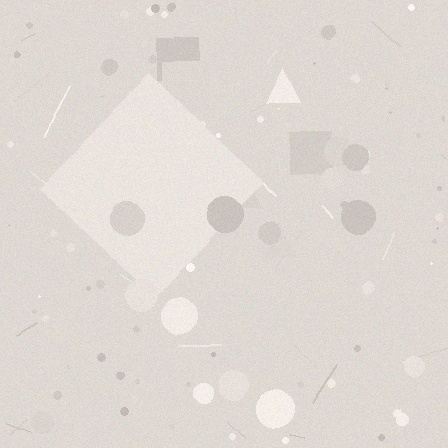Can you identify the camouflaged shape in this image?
The camouflaged shape is a diamond.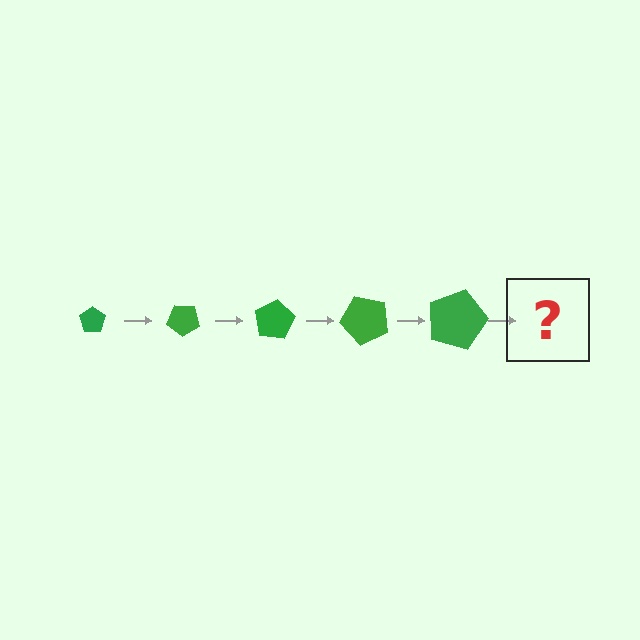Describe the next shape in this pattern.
It should be a pentagon, larger than the previous one and rotated 200 degrees from the start.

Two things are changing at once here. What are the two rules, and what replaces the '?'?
The two rules are that the pentagon grows larger each step and it rotates 40 degrees each step. The '?' should be a pentagon, larger than the previous one and rotated 200 degrees from the start.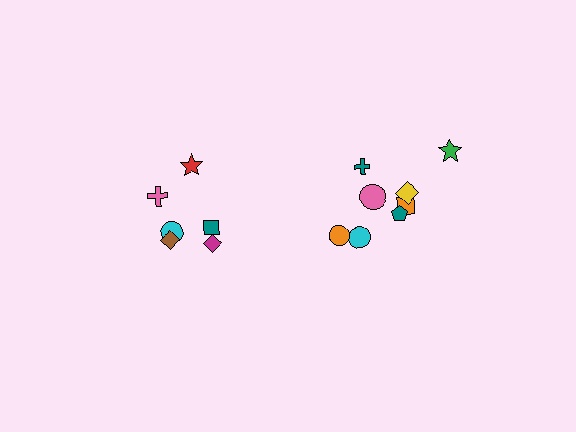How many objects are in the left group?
There are 6 objects.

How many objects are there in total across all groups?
There are 14 objects.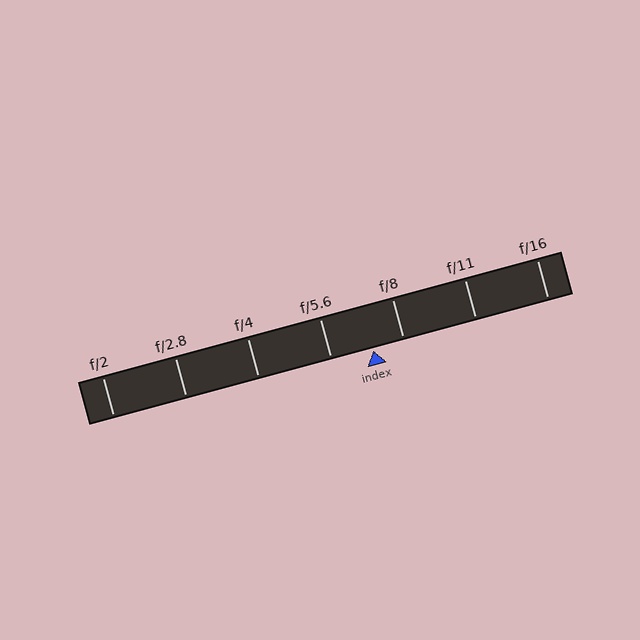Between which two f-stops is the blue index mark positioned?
The index mark is between f/5.6 and f/8.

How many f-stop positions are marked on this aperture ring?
There are 7 f-stop positions marked.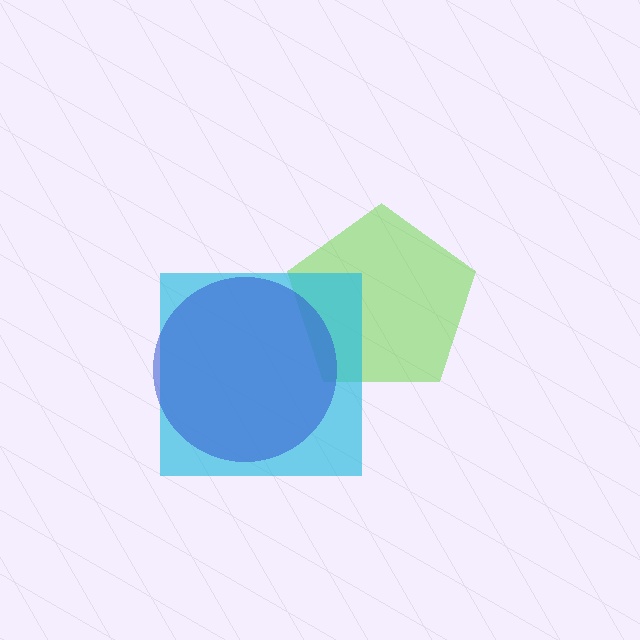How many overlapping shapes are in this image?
There are 3 overlapping shapes in the image.